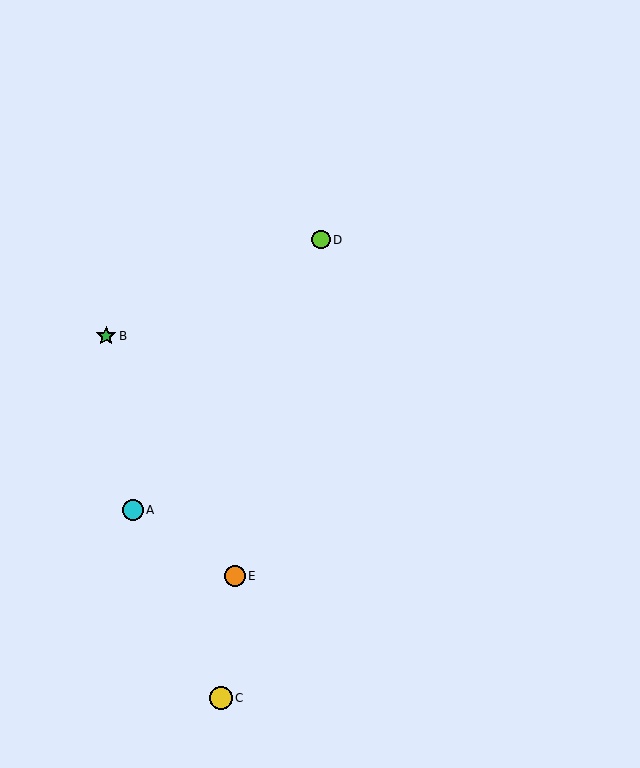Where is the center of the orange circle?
The center of the orange circle is at (235, 576).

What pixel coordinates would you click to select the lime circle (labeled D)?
Click at (321, 240) to select the lime circle D.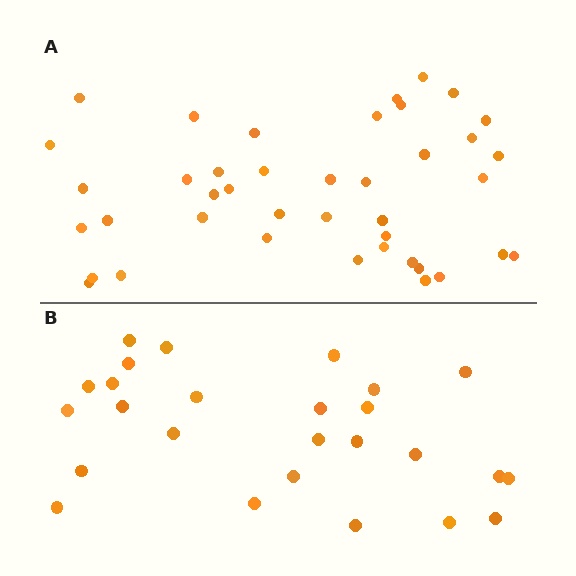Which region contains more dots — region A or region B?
Region A (the top region) has more dots.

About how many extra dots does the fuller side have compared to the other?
Region A has approximately 15 more dots than region B.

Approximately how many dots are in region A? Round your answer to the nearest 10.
About 40 dots. (The exact count is 41, which rounds to 40.)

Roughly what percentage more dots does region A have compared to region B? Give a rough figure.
About 60% more.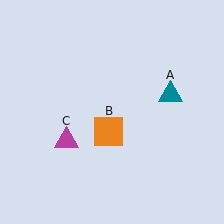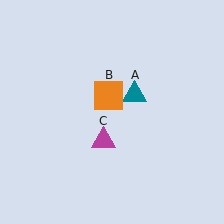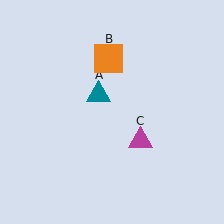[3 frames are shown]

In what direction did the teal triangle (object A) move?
The teal triangle (object A) moved left.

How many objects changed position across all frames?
3 objects changed position: teal triangle (object A), orange square (object B), magenta triangle (object C).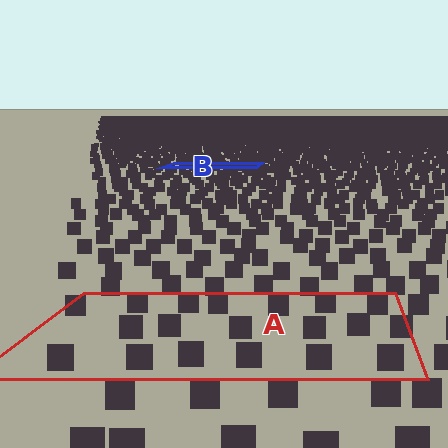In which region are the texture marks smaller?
The texture marks are smaller in region B, because it is farther away.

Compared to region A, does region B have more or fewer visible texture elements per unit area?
Region B has more texture elements per unit area — they are packed more densely because it is farther away.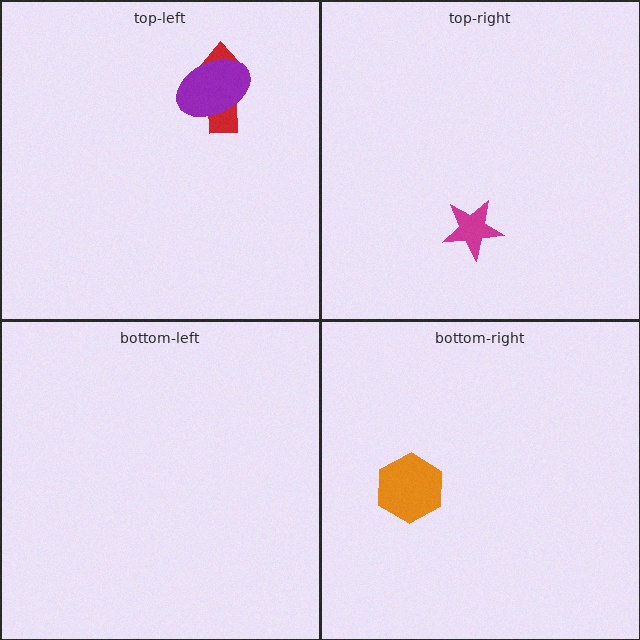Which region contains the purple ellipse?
The top-left region.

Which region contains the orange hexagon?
The bottom-right region.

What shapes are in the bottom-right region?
The orange hexagon.